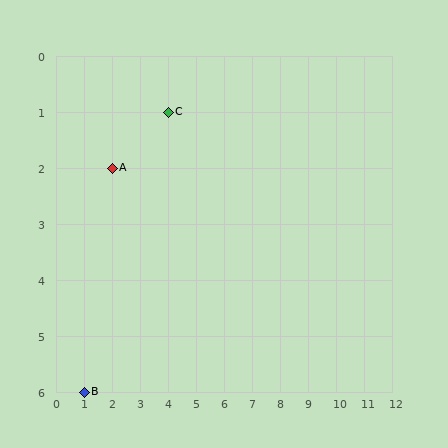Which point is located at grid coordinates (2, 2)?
Point A is at (2, 2).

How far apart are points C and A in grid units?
Points C and A are 2 columns and 1 row apart (about 2.2 grid units diagonally).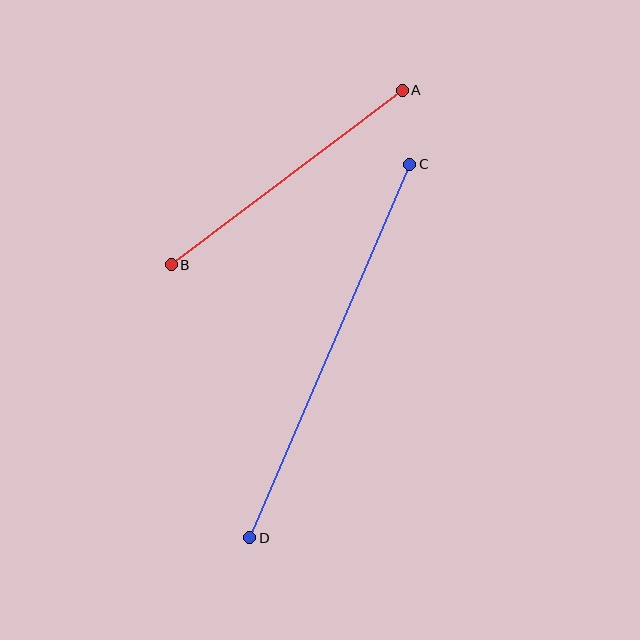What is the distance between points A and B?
The distance is approximately 289 pixels.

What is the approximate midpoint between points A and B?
The midpoint is at approximately (287, 177) pixels.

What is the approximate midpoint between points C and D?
The midpoint is at approximately (330, 351) pixels.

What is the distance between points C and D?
The distance is approximately 406 pixels.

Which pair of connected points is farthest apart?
Points C and D are farthest apart.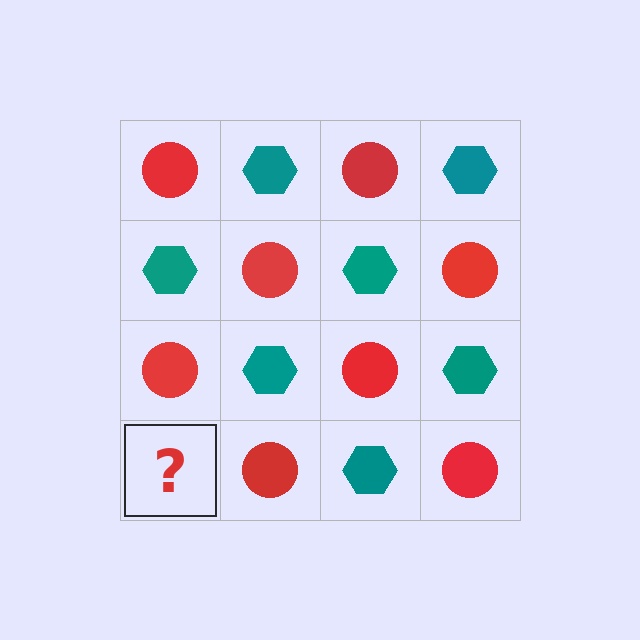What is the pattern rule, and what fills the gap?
The rule is that it alternates red circle and teal hexagon in a checkerboard pattern. The gap should be filled with a teal hexagon.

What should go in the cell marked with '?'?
The missing cell should contain a teal hexagon.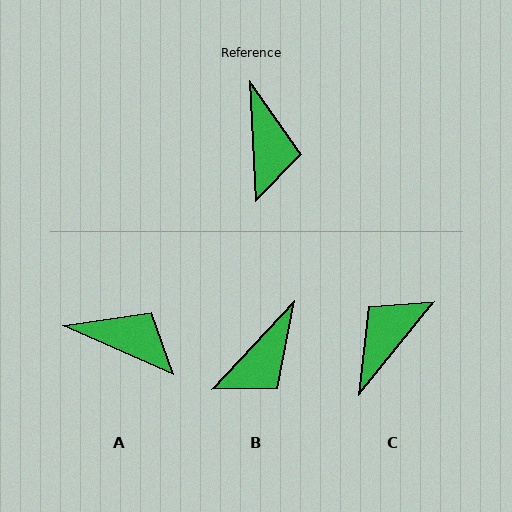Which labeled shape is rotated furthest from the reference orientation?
C, about 139 degrees away.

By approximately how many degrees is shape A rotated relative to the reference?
Approximately 64 degrees counter-clockwise.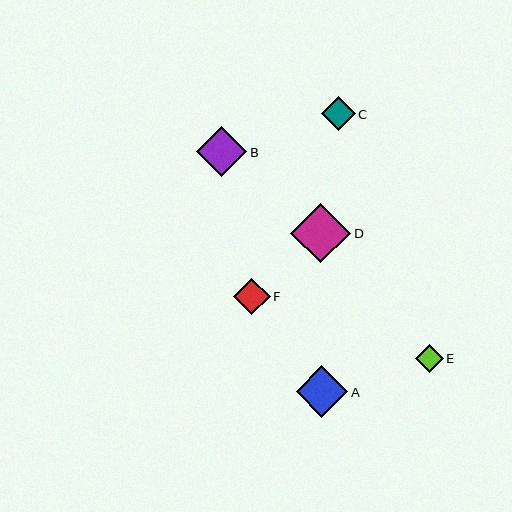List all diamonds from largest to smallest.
From largest to smallest: D, A, B, F, C, E.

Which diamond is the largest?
Diamond D is the largest with a size of approximately 60 pixels.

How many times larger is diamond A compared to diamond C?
Diamond A is approximately 1.5 times the size of diamond C.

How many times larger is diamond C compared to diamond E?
Diamond C is approximately 1.2 times the size of diamond E.